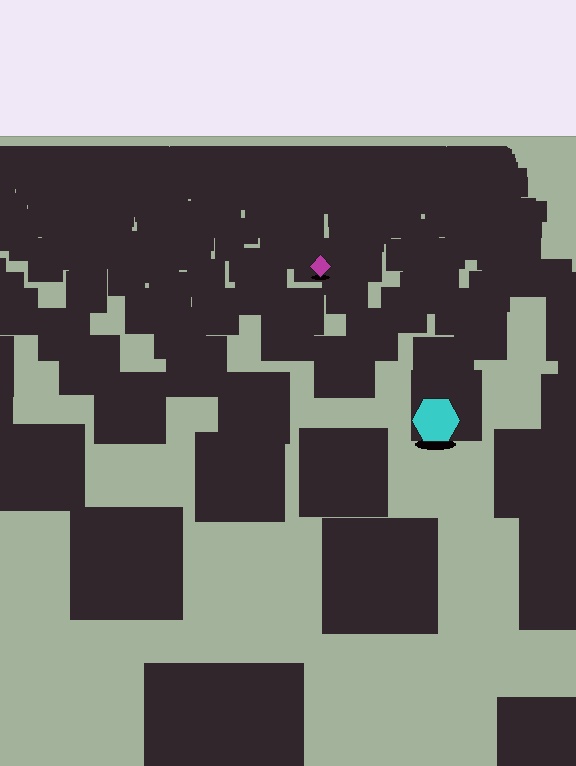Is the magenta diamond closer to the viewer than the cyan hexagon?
No. The cyan hexagon is closer — you can tell from the texture gradient: the ground texture is coarser near it.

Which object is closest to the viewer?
The cyan hexagon is closest. The texture marks near it are larger and more spread out.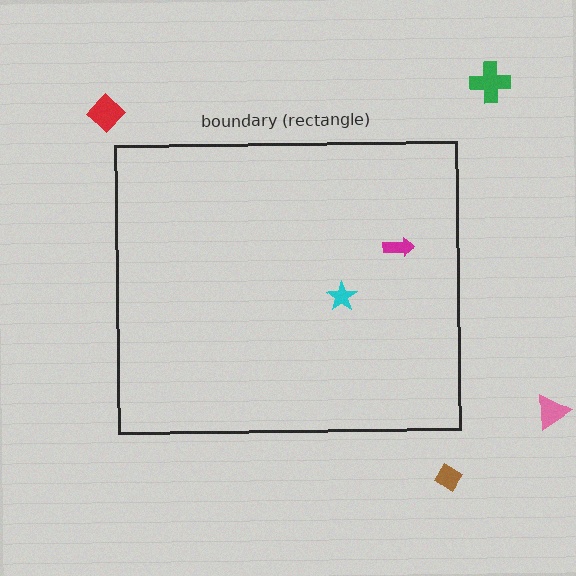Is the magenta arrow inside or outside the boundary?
Inside.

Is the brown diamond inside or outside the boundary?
Outside.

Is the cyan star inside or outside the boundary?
Inside.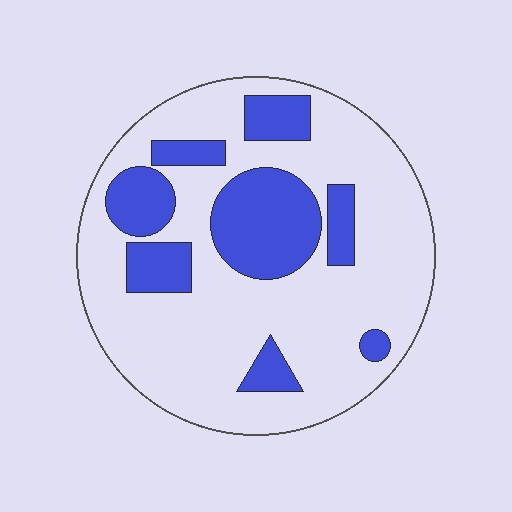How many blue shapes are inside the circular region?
8.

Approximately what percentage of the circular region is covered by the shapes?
Approximately 25%.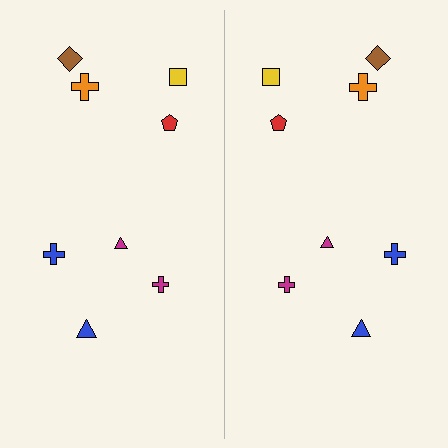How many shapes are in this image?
There are 16 shapes in this image.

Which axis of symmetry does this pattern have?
The pattern has a vertical axis of symmetry running through the center of the image.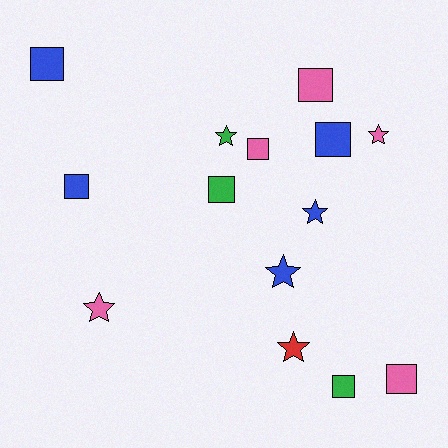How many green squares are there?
There are 2 green squares.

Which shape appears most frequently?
Square, with 8 objects.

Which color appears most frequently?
Blue, with 5 objects.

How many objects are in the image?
There are 14 objects.